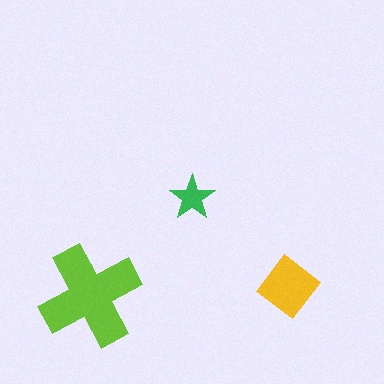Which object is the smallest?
The green star.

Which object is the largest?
The lime cross.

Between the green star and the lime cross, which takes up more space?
The lime cross.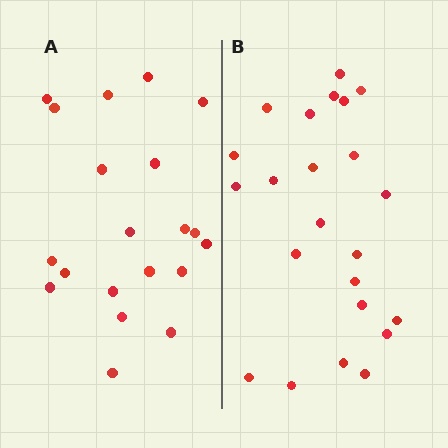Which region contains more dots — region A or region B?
Region B (the right region) has more dots.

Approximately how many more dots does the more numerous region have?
Region B has just a few more — roughly 2 or 3 more dots than region A.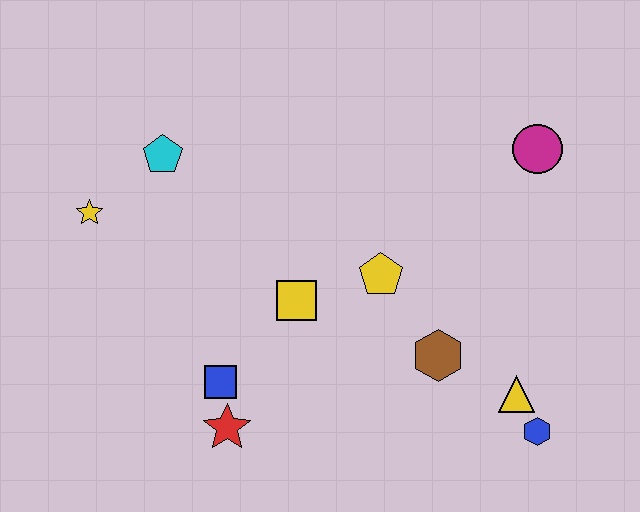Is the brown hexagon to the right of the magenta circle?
No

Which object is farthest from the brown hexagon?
The yellow star is farthest from the brown hexagon.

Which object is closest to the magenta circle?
The yellow pentagon is closest to the magenta circle.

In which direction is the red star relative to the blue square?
The red star is below the blue square.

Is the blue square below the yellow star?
Yes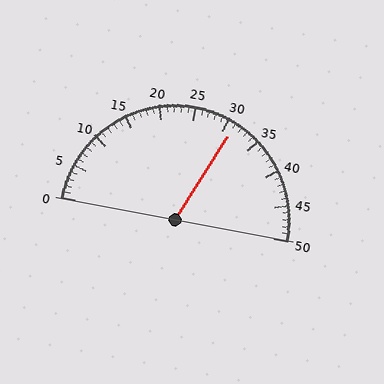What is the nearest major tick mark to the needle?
The nearest major tick mark is 30.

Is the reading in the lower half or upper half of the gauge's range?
The reading is in the upper half of the range (0 to 50).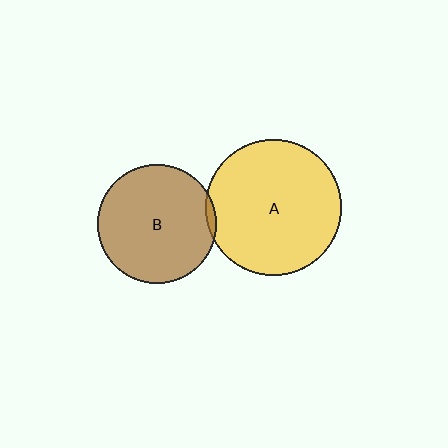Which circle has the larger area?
Circle A (yellow).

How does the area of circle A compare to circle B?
Approximately 1.3 times.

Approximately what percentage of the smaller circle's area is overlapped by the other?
Approximately 5%.